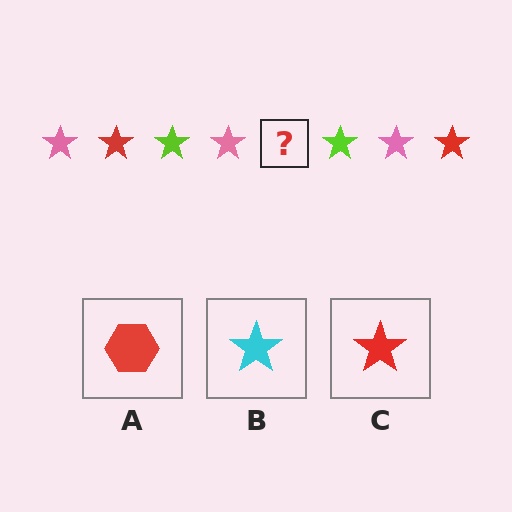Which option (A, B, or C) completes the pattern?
C.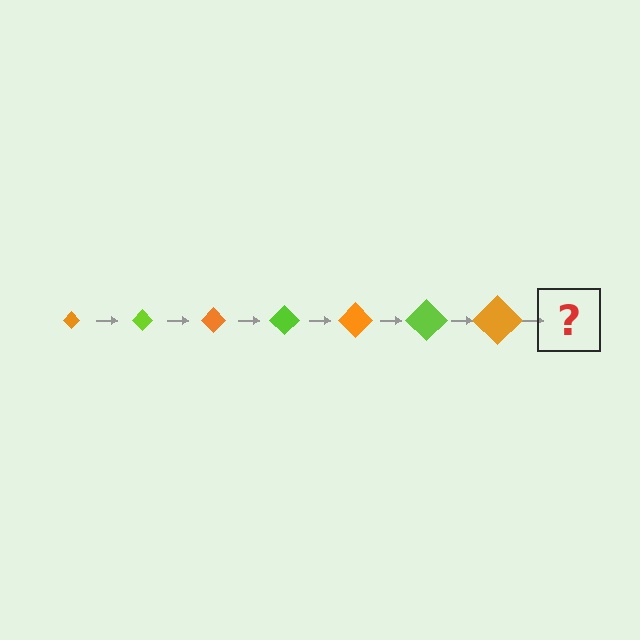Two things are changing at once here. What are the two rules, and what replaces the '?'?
The two rules are that the diamond grows larger each step and the color cycles through orange and lime. The '?' should be a lime diamond, larger than the previous one.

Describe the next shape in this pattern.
It should be a lime diamond, larger than the previous one.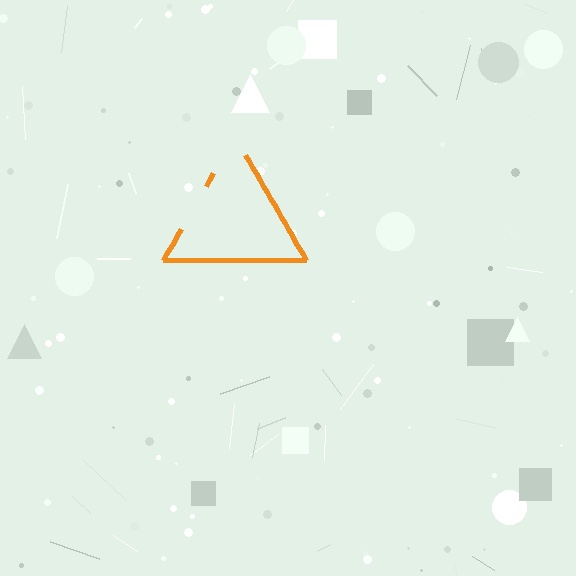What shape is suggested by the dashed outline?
The dashed outline suggests a triangle.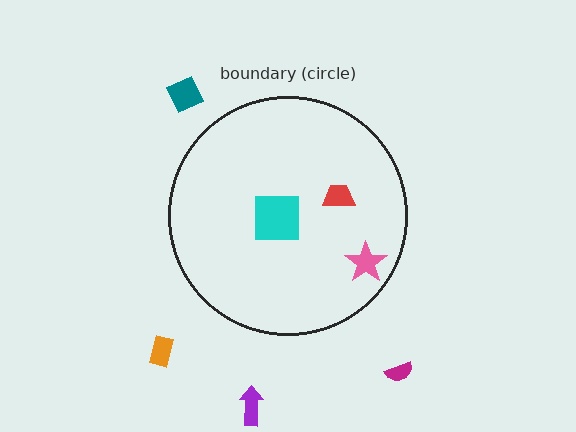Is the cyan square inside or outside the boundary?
Inside.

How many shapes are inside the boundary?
3 inside, 4 outside.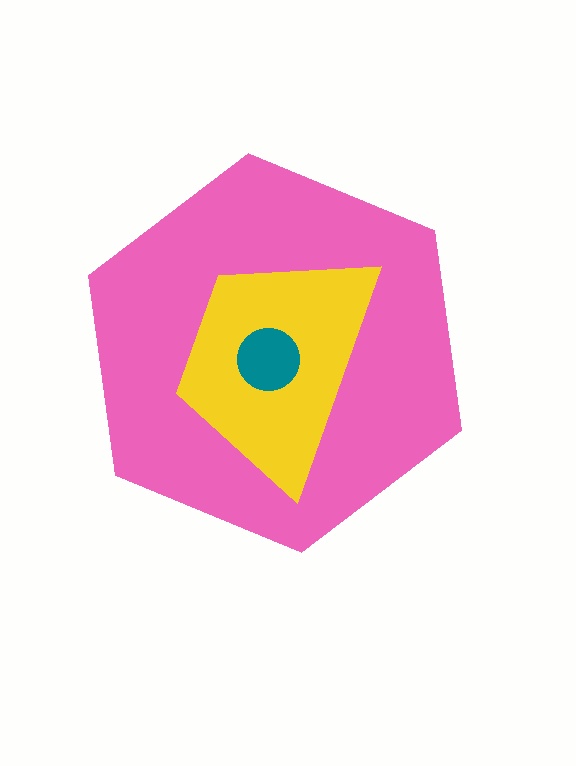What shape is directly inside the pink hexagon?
The yellow trapezoid.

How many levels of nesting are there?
3.